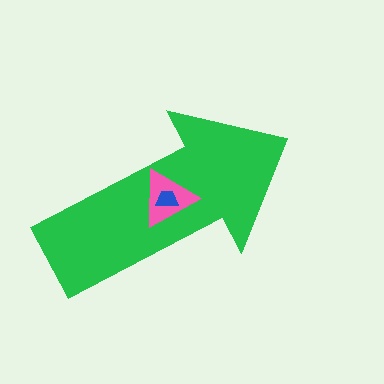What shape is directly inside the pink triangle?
The blue trapezoid.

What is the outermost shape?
The green arrow.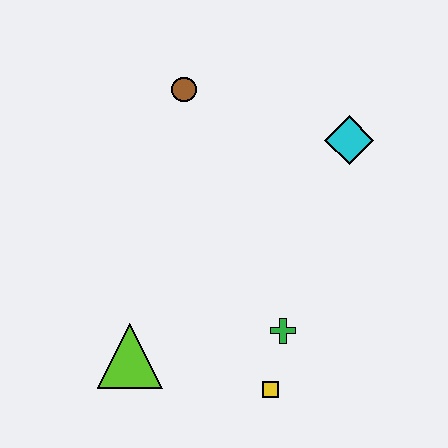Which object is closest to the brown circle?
The cyan diamond is closest to the brown circle.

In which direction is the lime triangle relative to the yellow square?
The lime triangle is to the left of the yellow square.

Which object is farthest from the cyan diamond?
The lime triangle is farthest from the cyan diamond.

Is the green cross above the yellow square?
Yes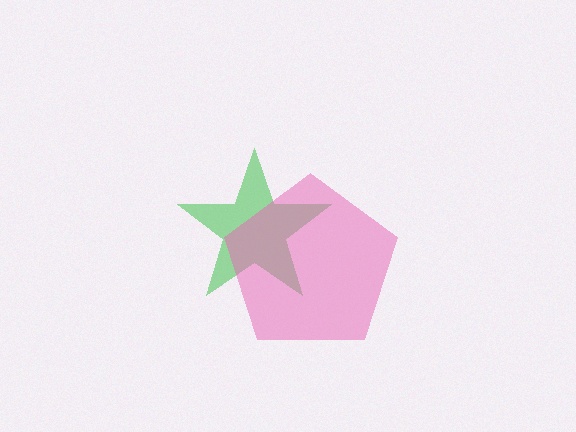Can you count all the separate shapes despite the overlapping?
Yes, there are 2 separate shapes.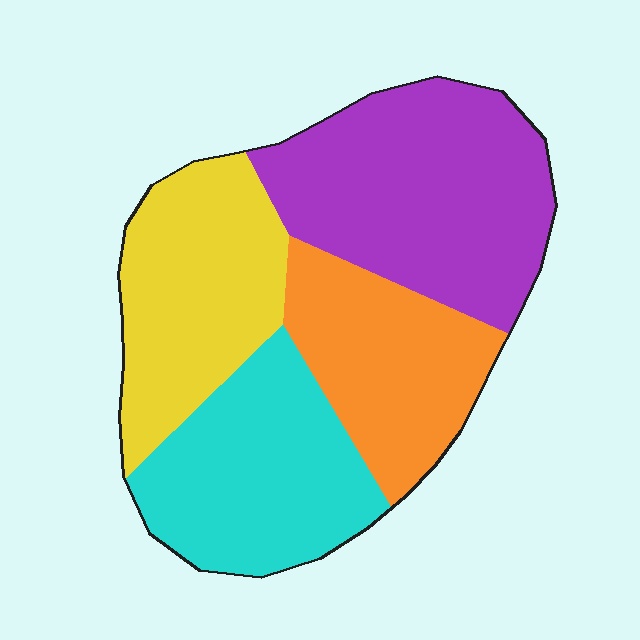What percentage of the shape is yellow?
Yellow covers 23% of the shape.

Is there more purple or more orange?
Purple.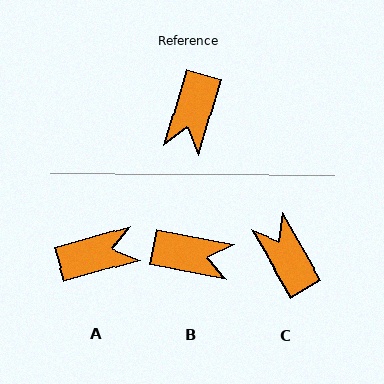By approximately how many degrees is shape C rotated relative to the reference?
Approximately 134 degrees clockwise.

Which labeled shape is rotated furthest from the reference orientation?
C, about 134 degrees away.